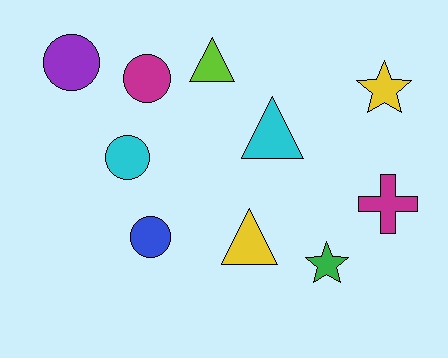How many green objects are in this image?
There is 1 green object.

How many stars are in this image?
There are 2 stars.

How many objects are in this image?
There are 10 objects.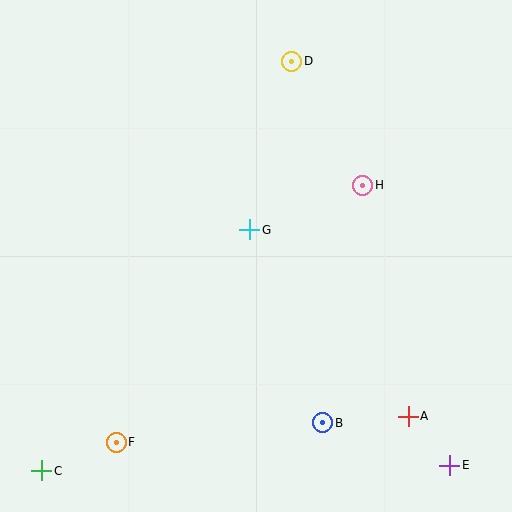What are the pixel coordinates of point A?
Point A is at (408, 416).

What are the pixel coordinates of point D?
Point D is at (292, 61).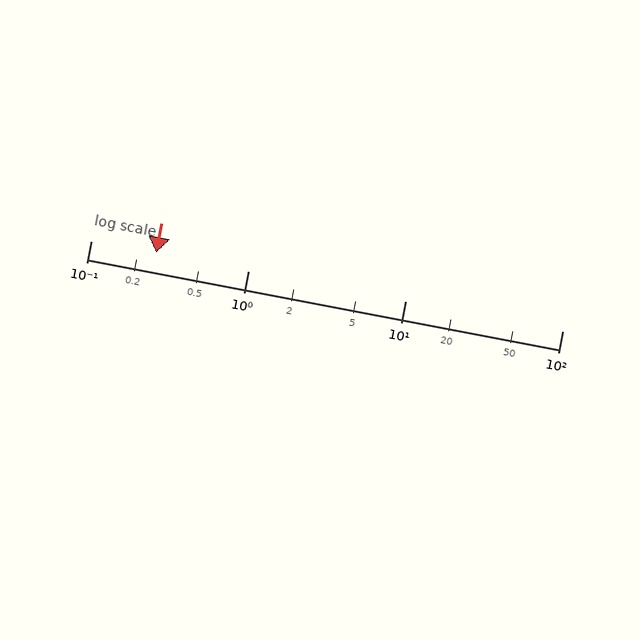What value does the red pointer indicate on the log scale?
The pointer indicates approximately 0.26.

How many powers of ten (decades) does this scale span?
The scale spans 3 decades, from 0.1 to 100.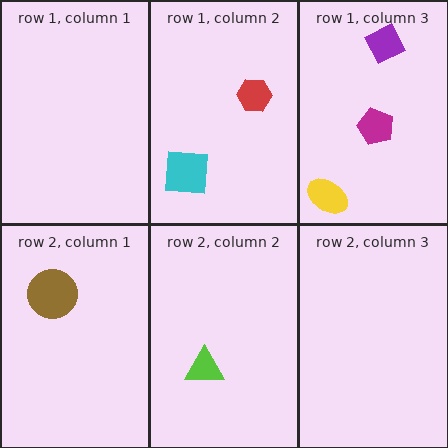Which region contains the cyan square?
The row 1, column 2 region.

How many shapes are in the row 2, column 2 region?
1.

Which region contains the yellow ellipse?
The row 1, column 3 region.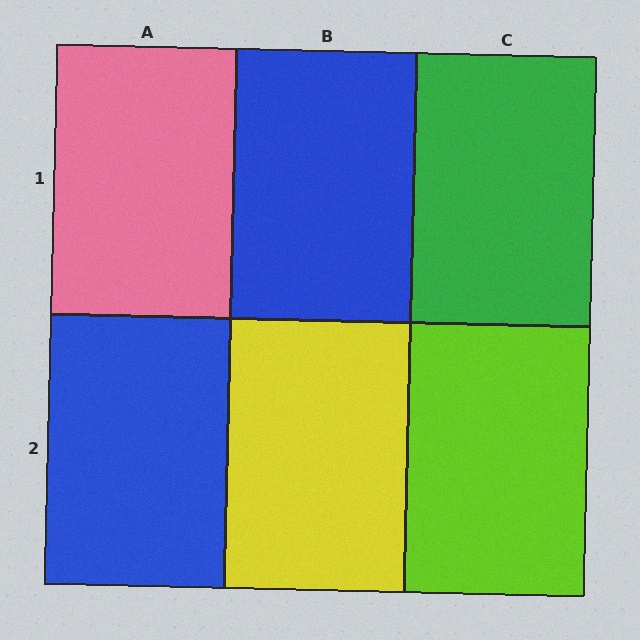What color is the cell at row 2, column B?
Yellow.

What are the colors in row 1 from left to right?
Pink, blue, green.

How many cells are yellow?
1 cell is yellow.